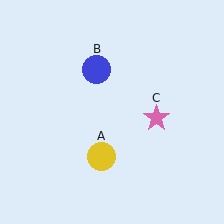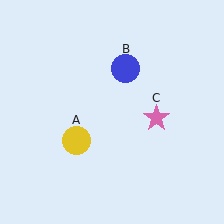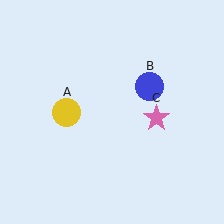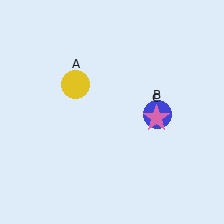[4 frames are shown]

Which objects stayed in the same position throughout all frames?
Pink star (object C) remained stationary.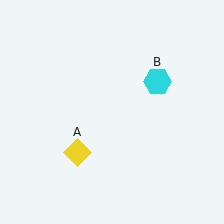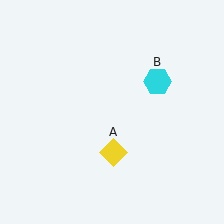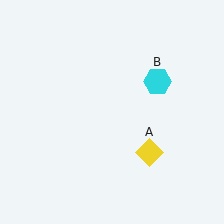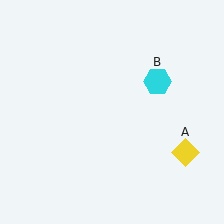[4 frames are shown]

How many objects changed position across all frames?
1 object changed position: yellow diamond (object A).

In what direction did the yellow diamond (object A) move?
The yellow diamond (object A) moved right.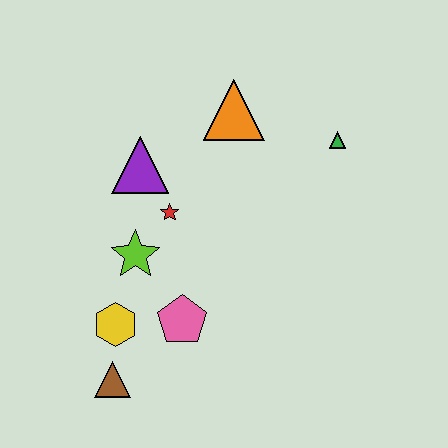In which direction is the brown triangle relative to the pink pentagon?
The brown triangle is to the left of the pink pentagon.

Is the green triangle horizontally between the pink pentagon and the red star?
No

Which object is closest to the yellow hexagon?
The brown triangle is closest to the yellow hexagon.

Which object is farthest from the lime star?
The green triangle is farthest from the lime star.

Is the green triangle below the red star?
No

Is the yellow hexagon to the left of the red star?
Yes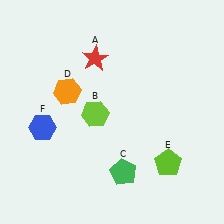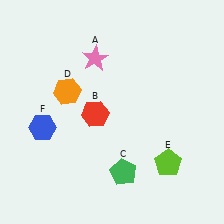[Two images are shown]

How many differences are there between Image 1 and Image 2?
There are 2 differences between the two images.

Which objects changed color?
A changed from red to pink. B changed from lime to red.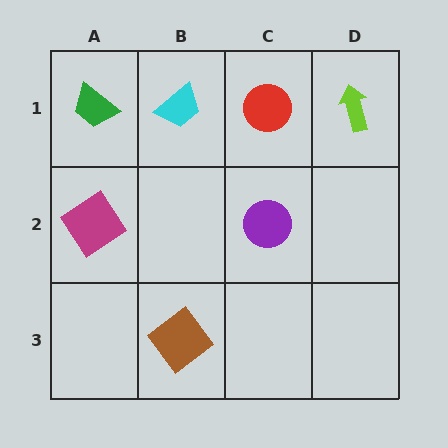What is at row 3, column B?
A brown diamond.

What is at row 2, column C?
A purple circle.